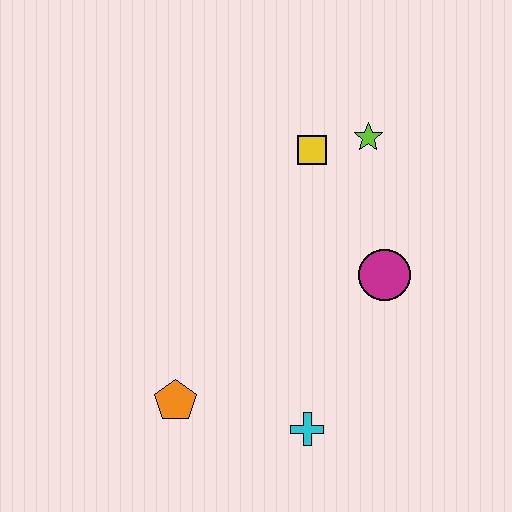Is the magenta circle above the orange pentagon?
Yes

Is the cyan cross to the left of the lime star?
Yes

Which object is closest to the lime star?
The yellow square is closest to the lime star.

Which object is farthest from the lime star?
The orange pentagon is farthest from the lime star.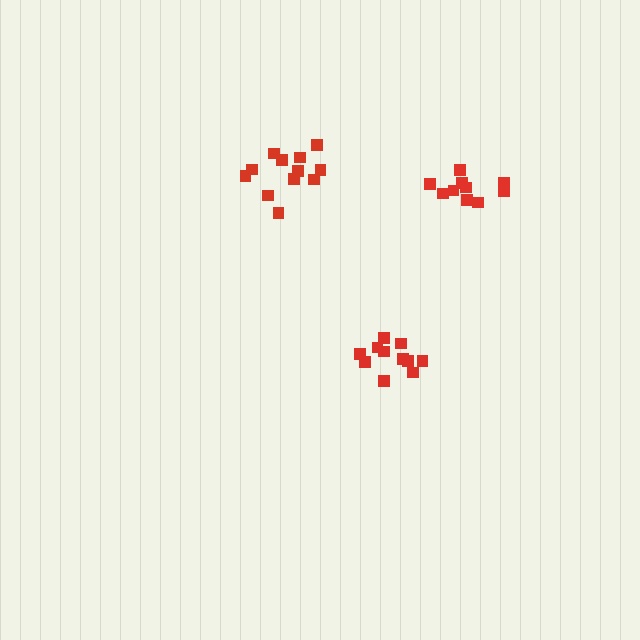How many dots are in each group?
Group 1: 11 dots, Group 2: 12 dots, Group 3: 10 dots (33 total).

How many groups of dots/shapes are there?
There are 3 groups.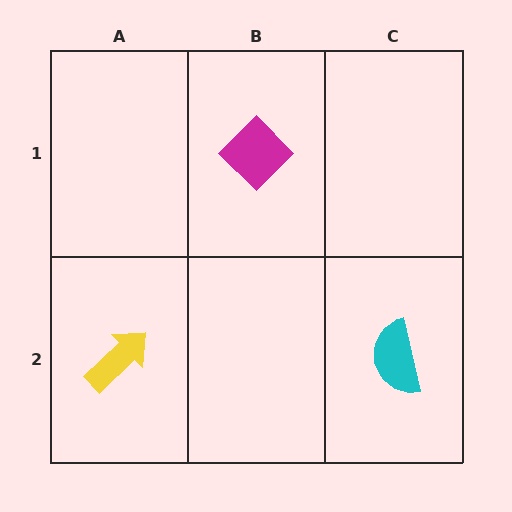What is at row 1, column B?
A magenta diamond.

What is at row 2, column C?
A cyan semicircle.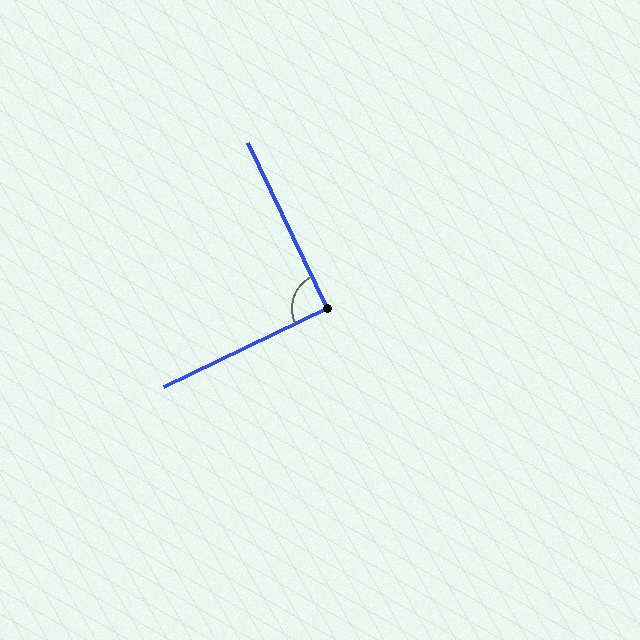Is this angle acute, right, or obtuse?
It is approximately a right angle.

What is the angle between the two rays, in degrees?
Approximately 90 degrees.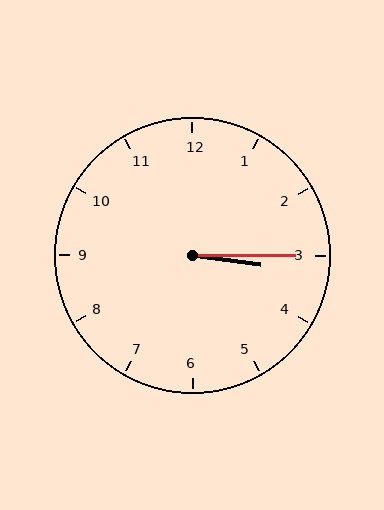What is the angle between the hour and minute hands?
Approximately 8 degrees.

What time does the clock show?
3:15.